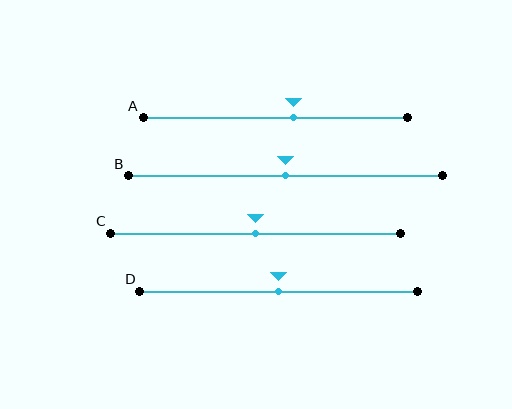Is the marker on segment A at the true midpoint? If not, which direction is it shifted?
No, the marker on segment A is shifted to the right by about 7% of the segment length.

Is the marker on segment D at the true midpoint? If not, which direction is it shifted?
Yes, the marker on segment D is at the true midpoint.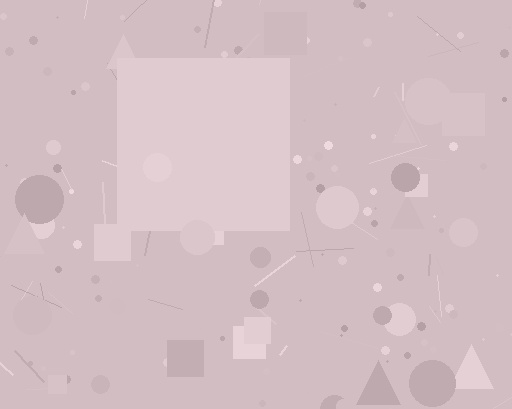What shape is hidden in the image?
A square is hidden in the image.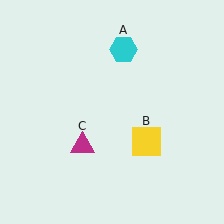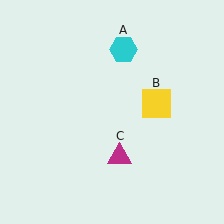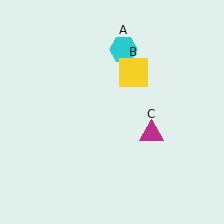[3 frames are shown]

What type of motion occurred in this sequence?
The yellow square (object B), magenta triangle (object C) rotated counterclockwise around the center of the scene.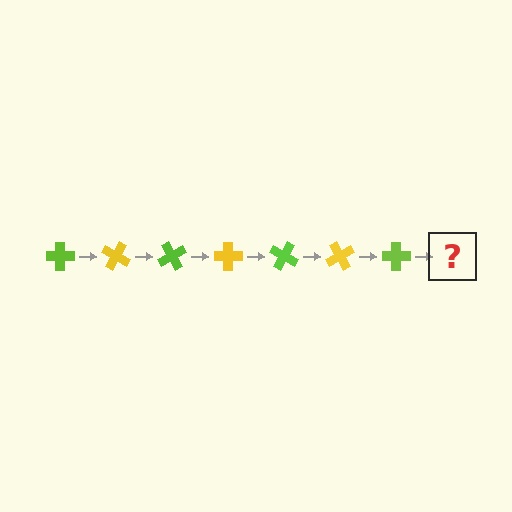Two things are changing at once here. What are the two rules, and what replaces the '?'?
The two rules are that it rotates 30 degrees each step and the color cycles through lime and yellow. The '?' should be a yellow cross, rotated 210 degrees from the start.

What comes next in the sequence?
The next element should be a yellow cross, rotated 210 degrees from the start.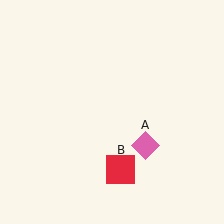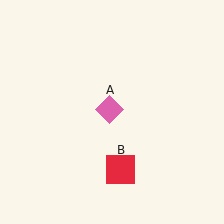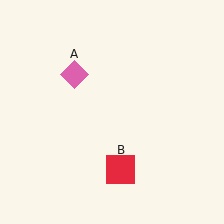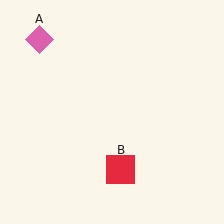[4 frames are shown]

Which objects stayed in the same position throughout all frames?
Red square (object B) remained stationary.